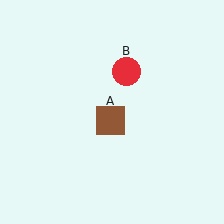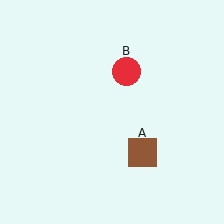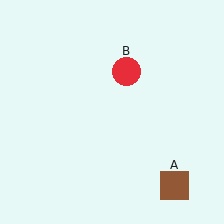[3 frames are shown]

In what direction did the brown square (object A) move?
The brown square (object A) moved down and to the right.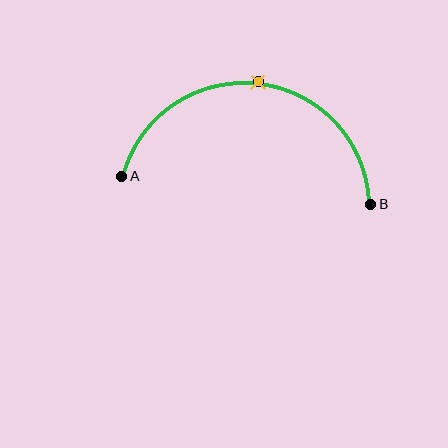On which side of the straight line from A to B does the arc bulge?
The arc bulges above the straight line connecting A and B.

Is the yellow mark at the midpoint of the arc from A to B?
Yes. The yellow mark lies on the arc at equal arc-length from both A and B — it is the arc midpoint.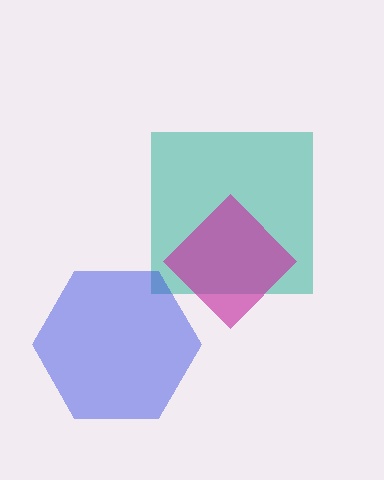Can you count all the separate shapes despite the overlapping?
Yes, there are 3 separate shapes.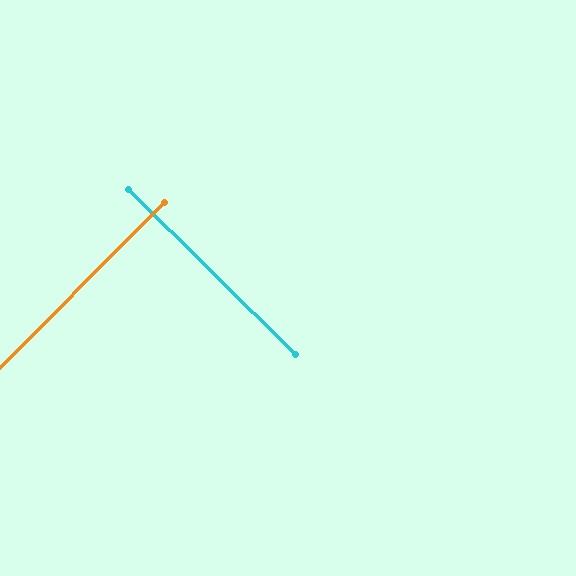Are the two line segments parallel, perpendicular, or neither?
Perpendicular — they meet at approximately 89°.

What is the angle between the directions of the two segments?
Approximately 89 degrees.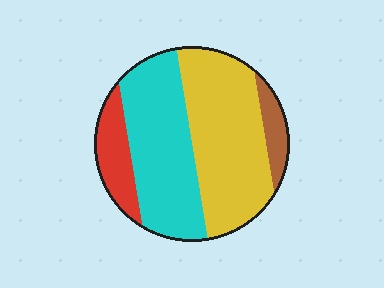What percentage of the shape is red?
Red takes up about one eighth (1/8) of the shape.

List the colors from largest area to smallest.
From largest to smallest: yellow, cyan, red, brown.